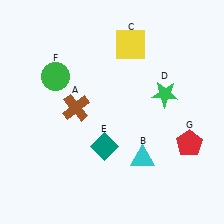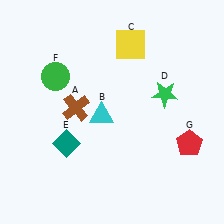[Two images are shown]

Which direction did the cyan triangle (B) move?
The cyan triangle (B) moved up.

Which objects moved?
The objects that moved are: the cyan triangle (B), the teal diamond (E).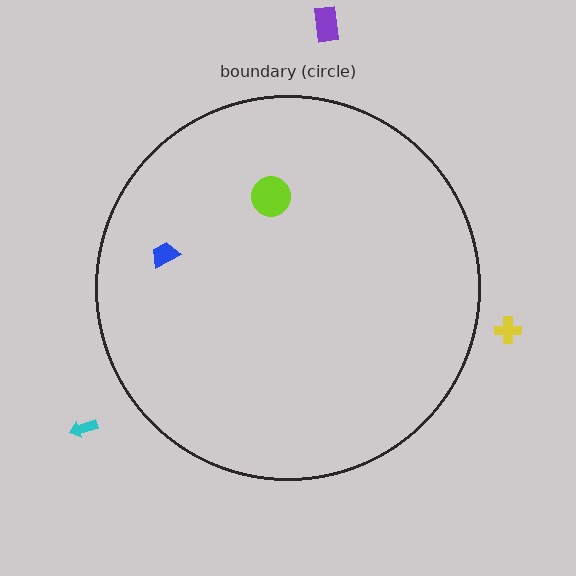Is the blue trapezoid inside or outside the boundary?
Inside.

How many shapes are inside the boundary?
2 inside, 3 outside.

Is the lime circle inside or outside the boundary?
Inside.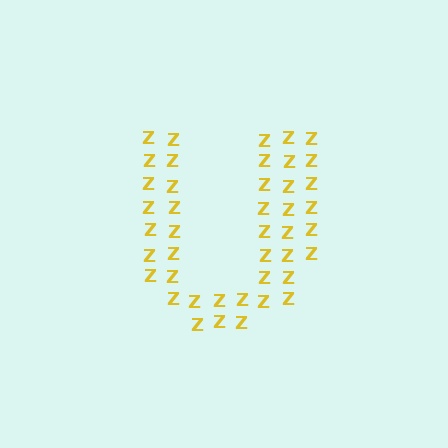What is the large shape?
The large shape is the letter U.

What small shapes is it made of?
It is made of small letter Z's.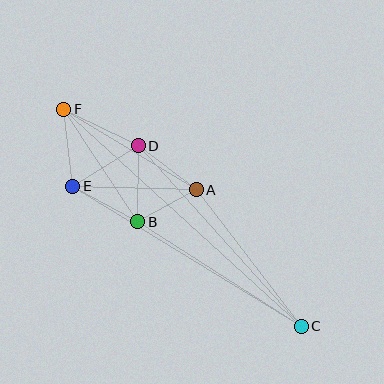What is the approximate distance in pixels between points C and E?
The distance between C and E is approximately 268 pixels.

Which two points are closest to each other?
Points A and B are closest to each other.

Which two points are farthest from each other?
Points C and F are farthest from each other.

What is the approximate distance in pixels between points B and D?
The distance between B and D is approximately 76 pixels.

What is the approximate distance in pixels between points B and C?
The distance between B and C is approximately 194 pixels.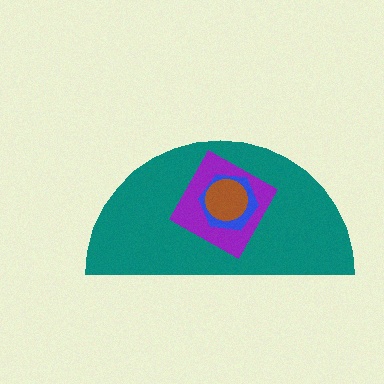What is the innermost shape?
The brown circle.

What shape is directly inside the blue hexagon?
The brown circle.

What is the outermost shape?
The teal semicircle.